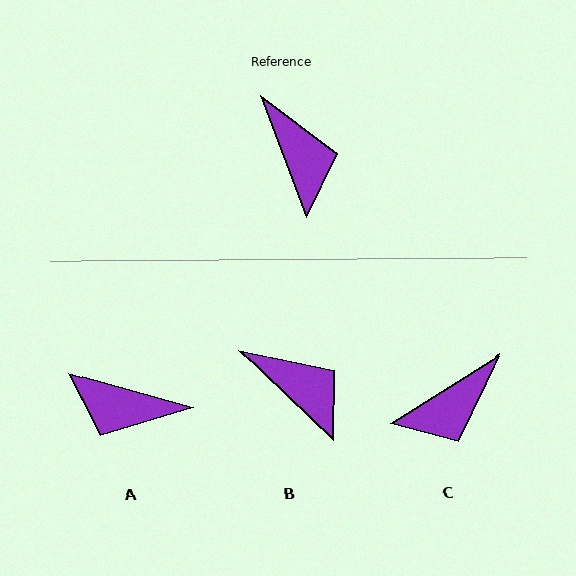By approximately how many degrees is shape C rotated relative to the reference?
Approximately 79 degrees clockwise.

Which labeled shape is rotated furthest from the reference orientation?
A, about 127 degrees away.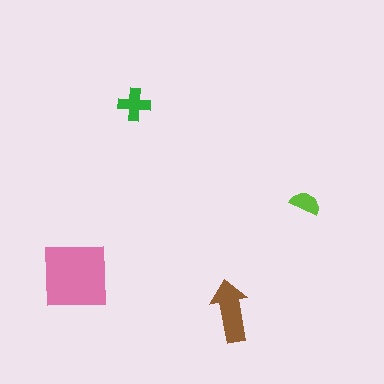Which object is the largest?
The pink square.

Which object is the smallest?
The lime semicircle.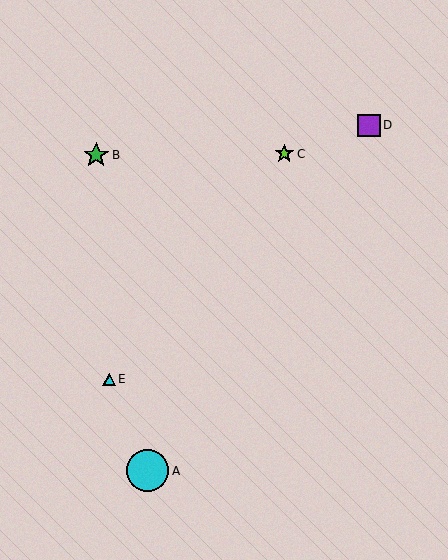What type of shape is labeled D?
Shape D is a purple square.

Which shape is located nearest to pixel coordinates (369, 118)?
The purple square (labeled D) at (369, 126) is nearest to that location.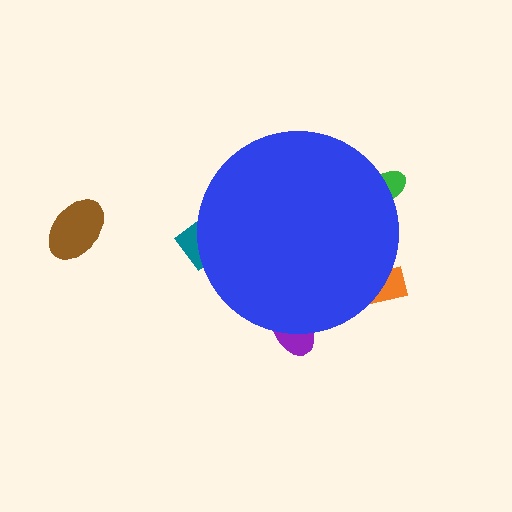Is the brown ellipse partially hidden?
No, the brown ellipse is fully visible.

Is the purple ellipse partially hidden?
Yes, the purple ellipse is partially hidden behind the blue circle.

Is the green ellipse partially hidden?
Yes, the green ellipse is partially hidden behind the blue circle.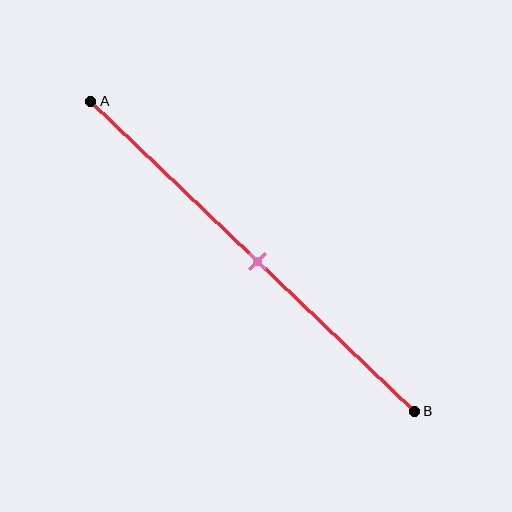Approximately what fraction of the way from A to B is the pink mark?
The pink mark is approximately 50% of the way from A to B.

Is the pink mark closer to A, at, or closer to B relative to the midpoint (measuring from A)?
The pink mark is approximately at the midpoint of segment AB.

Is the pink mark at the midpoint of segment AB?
Yes, the mark is approximately at the midpoint.